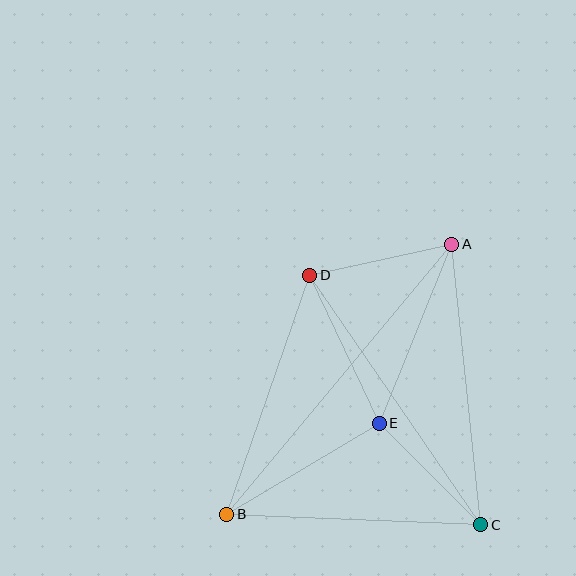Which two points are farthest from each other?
Points A and B are farthest from each other.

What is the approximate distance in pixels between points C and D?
The distance between C and D is approximately 302 pixels.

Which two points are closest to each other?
Points C and E are closest to each other.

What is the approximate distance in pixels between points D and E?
The distance between D and E is approximately 163 pixels.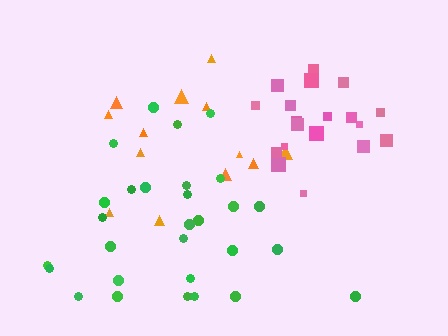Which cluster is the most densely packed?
Pink.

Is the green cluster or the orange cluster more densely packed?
Green.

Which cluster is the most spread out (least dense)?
Orange.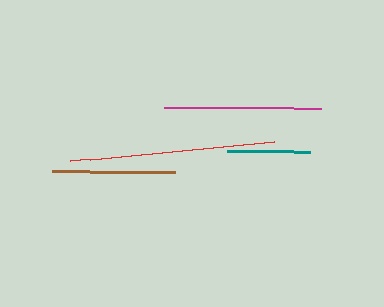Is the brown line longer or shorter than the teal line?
The brown line is longer than the teal line.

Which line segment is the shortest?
The teal line is the shortest at approximately 82 pixels.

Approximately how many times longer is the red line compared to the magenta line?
The red line is approximately 1.3 times the length of the magenta line.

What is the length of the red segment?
The red segment is approximately 205 pixels long.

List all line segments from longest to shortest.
From longest to shortest: red, magenta, brown, teal.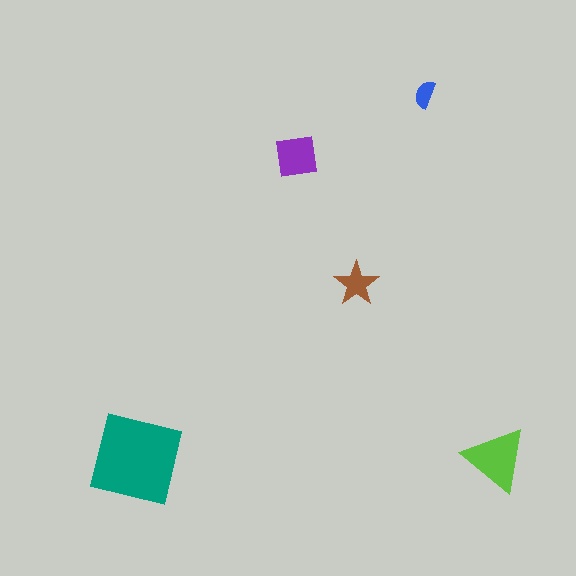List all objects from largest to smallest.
The teal square, the lime triangle, the purple square, the brown star, the blue semicircle.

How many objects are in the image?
There are 5 objects in the image.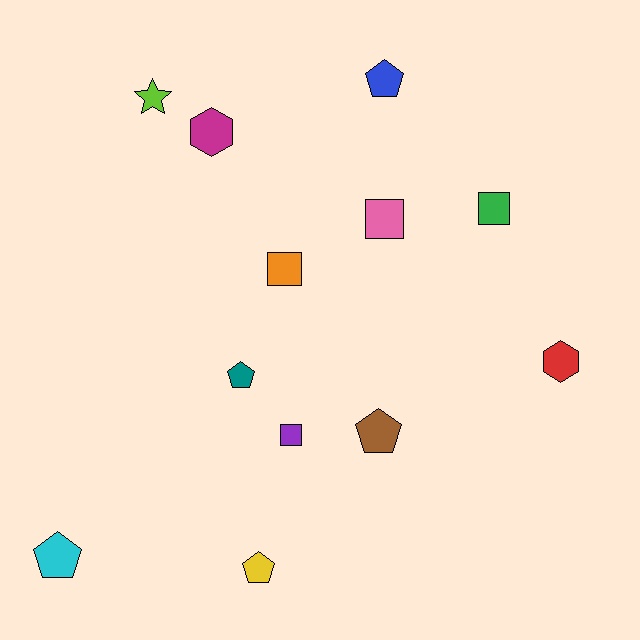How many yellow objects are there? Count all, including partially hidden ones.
There is 1 yellow object.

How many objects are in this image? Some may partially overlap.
There are 12 objects.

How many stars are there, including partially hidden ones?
There is 1 star.